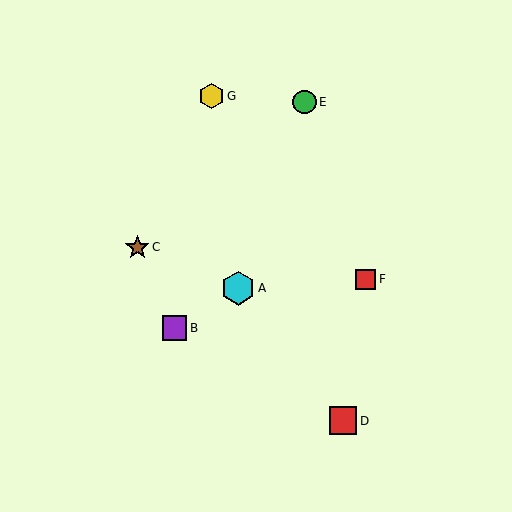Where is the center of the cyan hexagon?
The center of the cyan hexagon is at (238, 288).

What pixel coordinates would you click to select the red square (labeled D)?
Click at (343, 421) to select the red square D.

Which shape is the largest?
The cyan hexagon (labeled A) is the largest.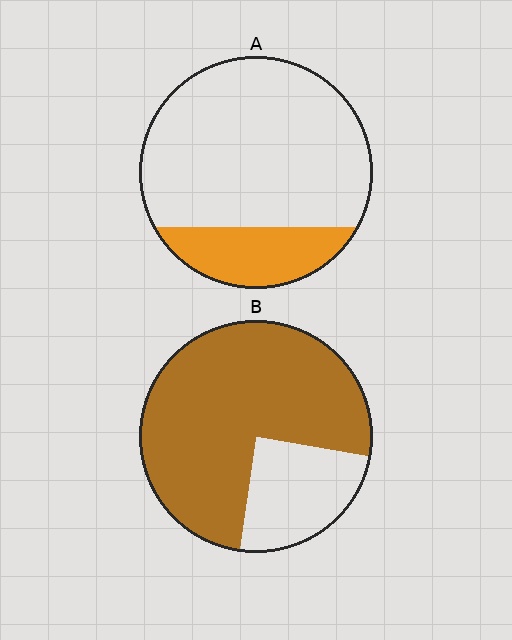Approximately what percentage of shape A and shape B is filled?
A is approximately 20% and B is approximately 75%.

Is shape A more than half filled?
No.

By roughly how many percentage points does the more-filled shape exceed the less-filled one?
By roughly 55 percentage points (B over A).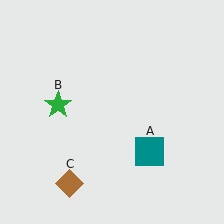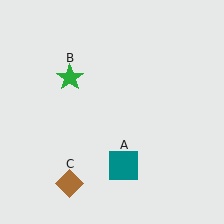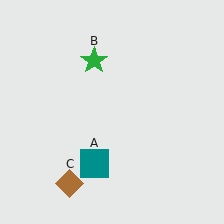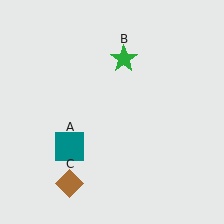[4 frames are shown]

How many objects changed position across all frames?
2 objects changed position: teal square (object A), green star (object B).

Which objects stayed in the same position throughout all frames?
Brown diamond (object C) remained stationary.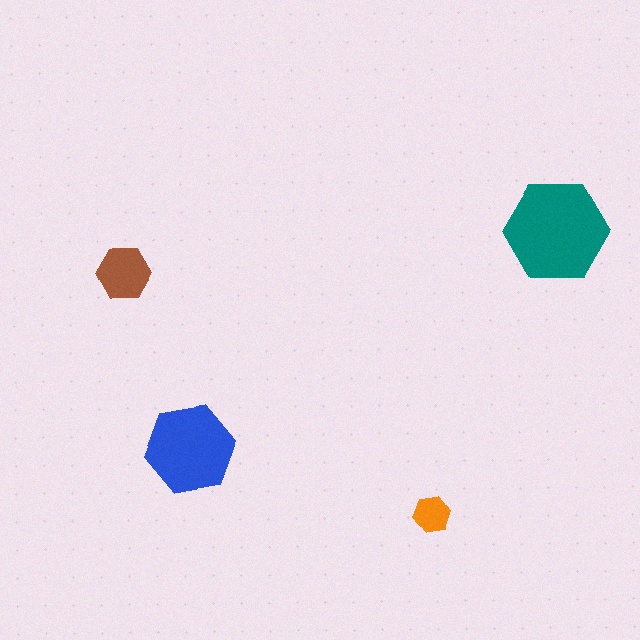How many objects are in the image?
There are 4 objects in the image.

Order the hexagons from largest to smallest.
the teal one, the blue one, the brown one, the orange one.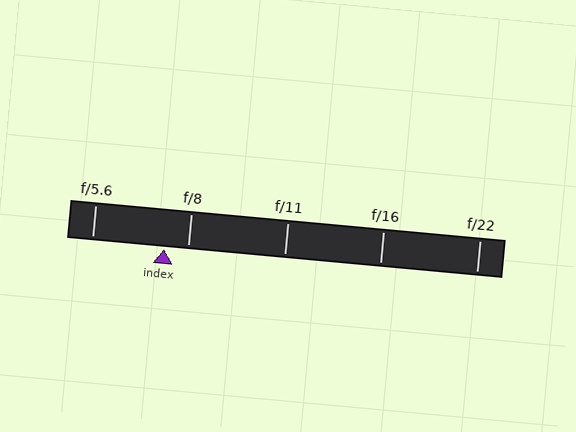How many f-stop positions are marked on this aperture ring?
There are 5 f-stop positions marked.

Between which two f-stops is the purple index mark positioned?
The index mark is between f/5.6 and f/8.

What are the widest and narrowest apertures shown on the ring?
The widest aperture shown is f/5.6 and the narrowest is f/22.